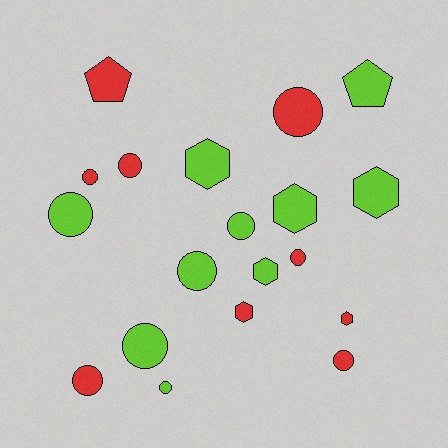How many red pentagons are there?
There is 1 red pentagon.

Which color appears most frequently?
Lime, with 10 objects.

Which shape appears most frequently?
Circle, with 11 objects.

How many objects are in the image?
There are 19 objects.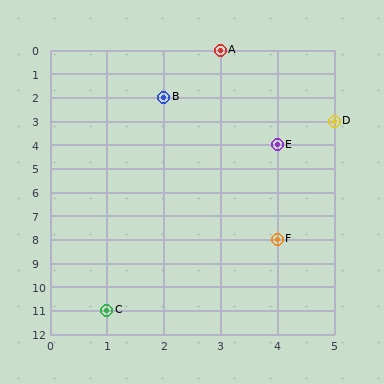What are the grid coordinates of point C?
Point C is at grid coordinates (1, 11).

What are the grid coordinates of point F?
Point F is at grid coordinates (4, 8).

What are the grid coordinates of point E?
Point E is at grid coordinates (4, 4).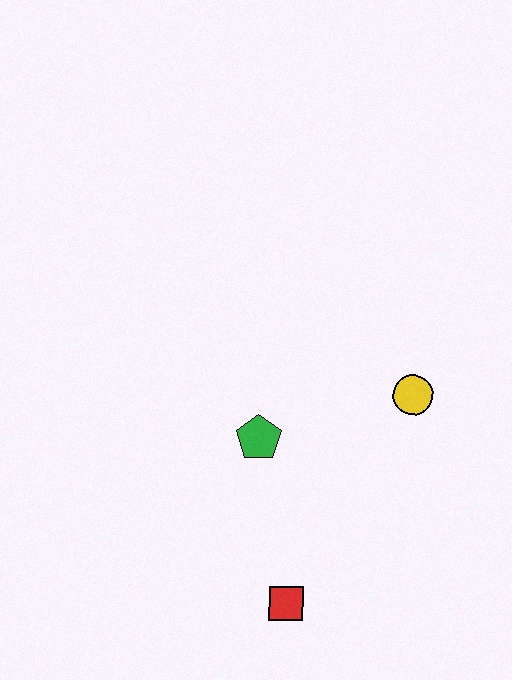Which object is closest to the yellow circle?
The green pentagon is closest to the yellow circle.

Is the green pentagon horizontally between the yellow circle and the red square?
No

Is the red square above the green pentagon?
No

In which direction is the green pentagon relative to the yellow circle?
The green pentagon is to the left of the yellow circle.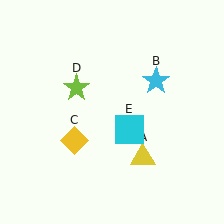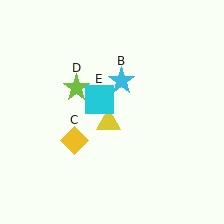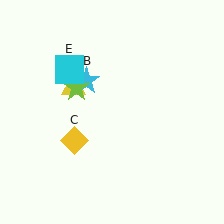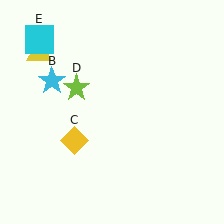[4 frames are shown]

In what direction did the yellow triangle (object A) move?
The yellow triangle (object A) moved up and to the left.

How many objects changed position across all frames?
3 objects changed position: yellow triangle (object A), cyan star (object B), cyan square (object E).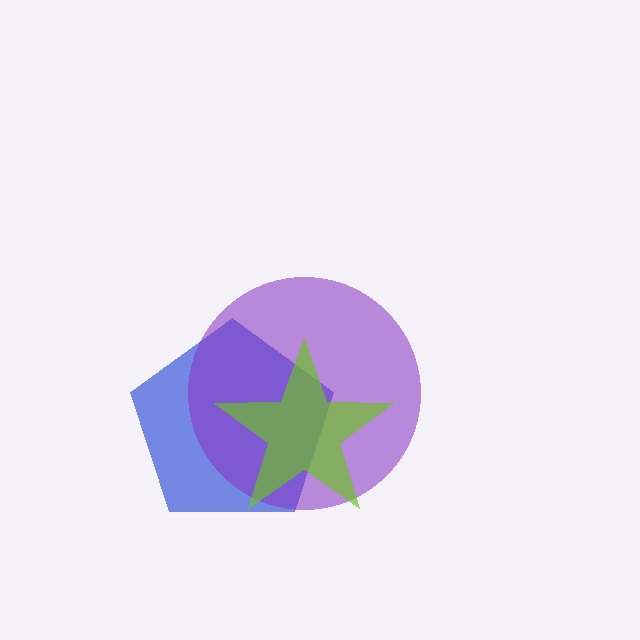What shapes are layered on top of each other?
The layered shapes are: a blue pentagon, a purple circle, a lime star.